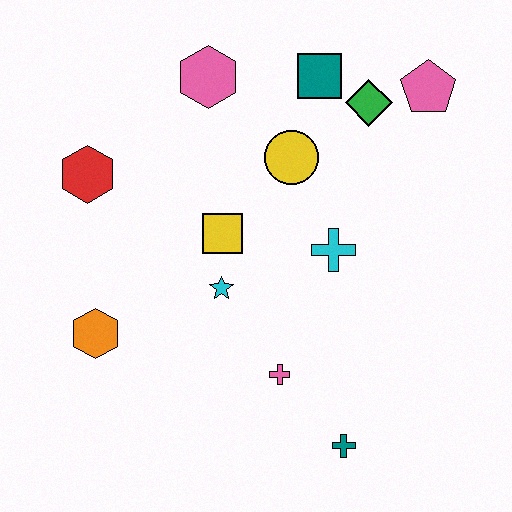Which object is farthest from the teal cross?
The pink hexagon is farthest from the teal cross.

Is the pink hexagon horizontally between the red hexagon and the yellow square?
Yes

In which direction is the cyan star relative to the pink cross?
The cyan star is above the pink cross.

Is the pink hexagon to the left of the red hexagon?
No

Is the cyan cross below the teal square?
Yes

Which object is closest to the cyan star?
The yellow square is closest to the cyan star.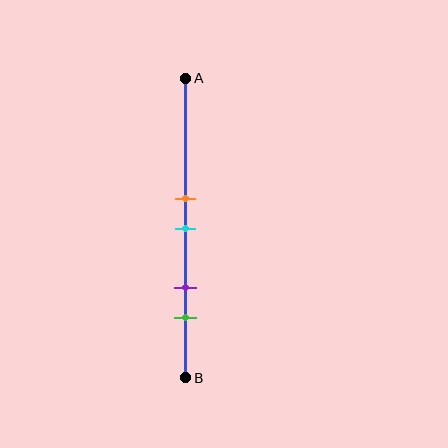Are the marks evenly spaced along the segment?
No, the marks are not evenly spaced.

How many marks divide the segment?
There are 4 marks dividing the segment.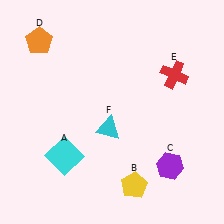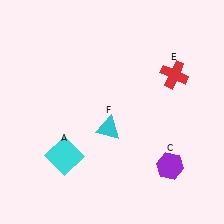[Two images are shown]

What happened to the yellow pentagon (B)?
The yellow pentagon (B) was removed in Image 2. It was in the bottom-right area of Image 1.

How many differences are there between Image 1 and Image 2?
There are 2 differences between the two images.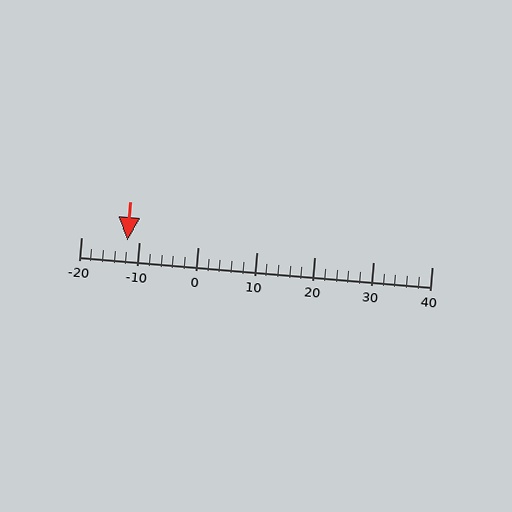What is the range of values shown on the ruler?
The ruler shows values from -20 to 40.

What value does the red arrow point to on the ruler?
The red arrow points to approximately -12.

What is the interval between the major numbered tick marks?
The major tick marks are spaced 10 units apart.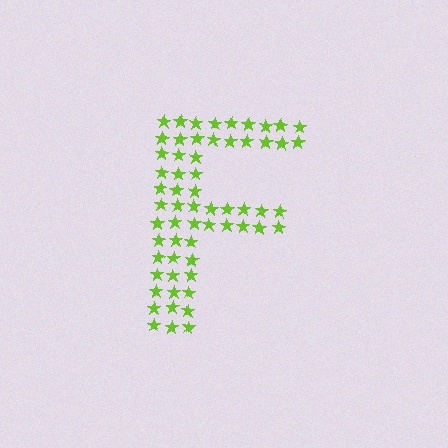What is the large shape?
The large shape is the letter F.